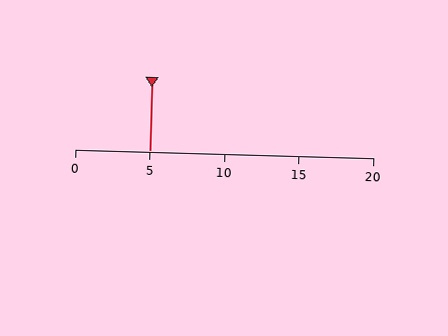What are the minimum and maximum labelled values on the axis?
The axis runs from 0 to 20.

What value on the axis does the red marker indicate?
The marker indicates approximately 5.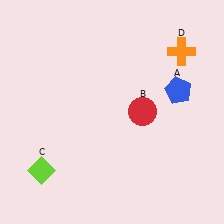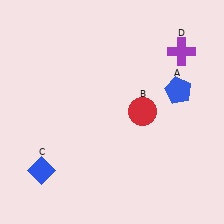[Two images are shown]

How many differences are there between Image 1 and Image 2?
There are 2 differences between the two images.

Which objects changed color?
C changed from lime to blue. D changed from orange to purple.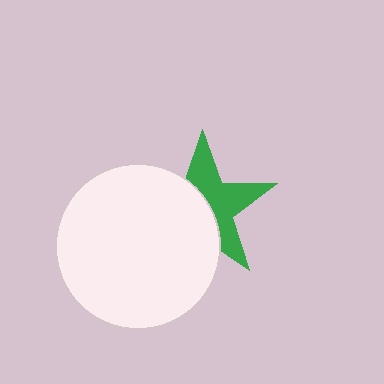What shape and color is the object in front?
The object in front is a white circle.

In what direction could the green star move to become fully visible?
The green star could move toward the upper-right. That would shift it out from behind the white circle entirely.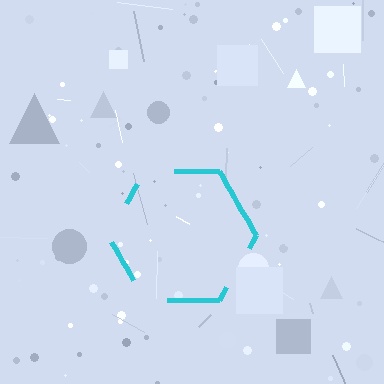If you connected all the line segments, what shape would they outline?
They would outline a hexagon.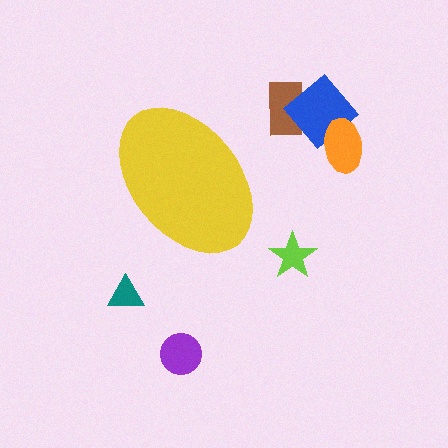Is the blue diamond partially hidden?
No, the blue diamond is fully visible.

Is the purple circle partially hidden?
No, the purple circle is fully visible.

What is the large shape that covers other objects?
A yellow ellipse.